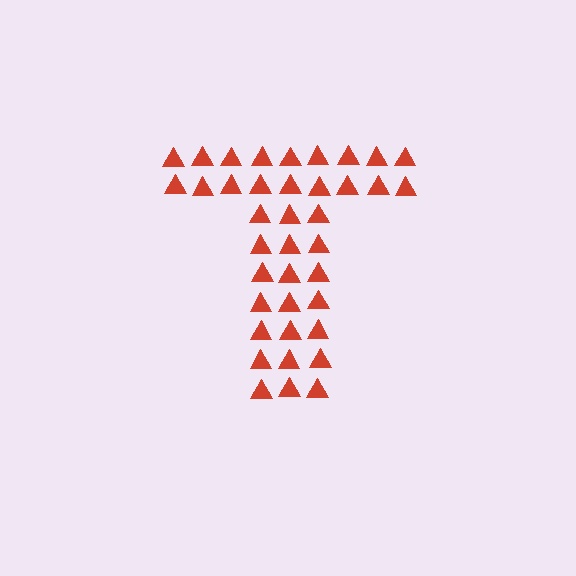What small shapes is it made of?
It is made of small triangles.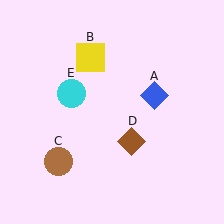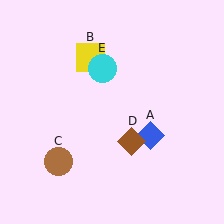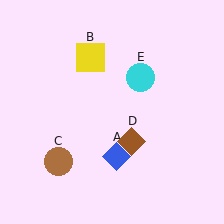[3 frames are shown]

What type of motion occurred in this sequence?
The blue diamond (object A), cyan circle (object E) rotated clockwise around the center of the scene.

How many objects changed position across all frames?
2 objects changed position: blue diamond (object A), cyan circle (object E).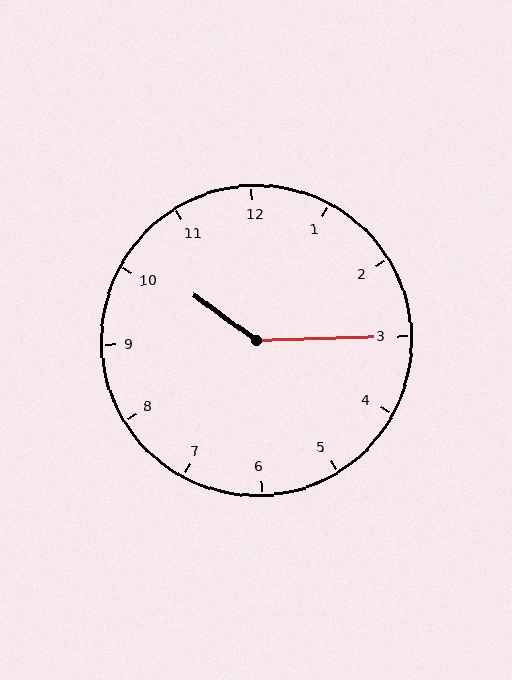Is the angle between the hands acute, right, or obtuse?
It is obtuse.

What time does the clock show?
10:15.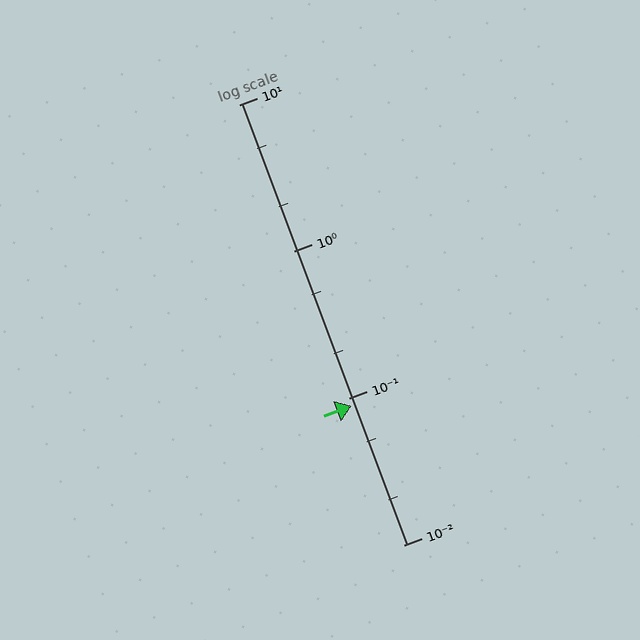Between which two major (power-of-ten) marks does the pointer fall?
The pointer is between 0.01 and 0.1.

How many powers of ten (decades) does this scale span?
The scale spans 3 decades, from 0.01 to 10.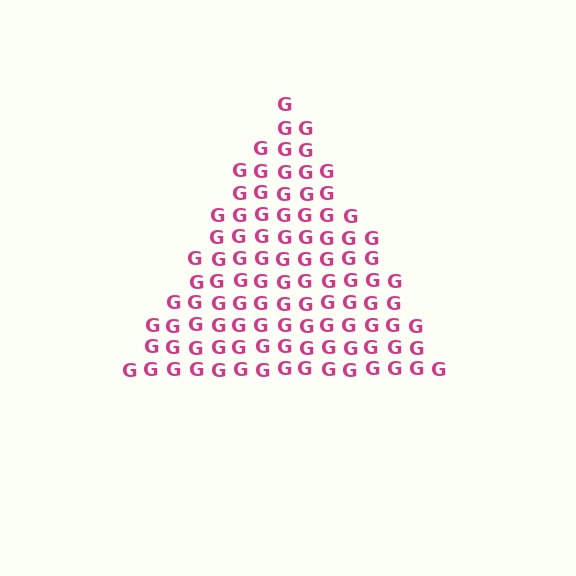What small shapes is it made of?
It is made of small letter G's.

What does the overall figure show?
The overall figure shows a triangle.